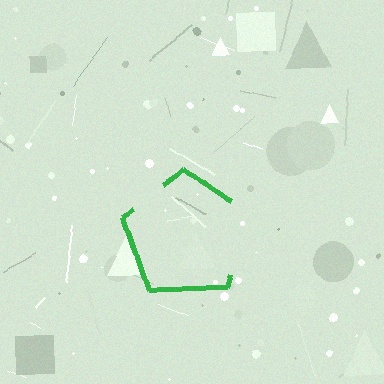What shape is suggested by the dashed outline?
The dashed outline suggests a pentagon.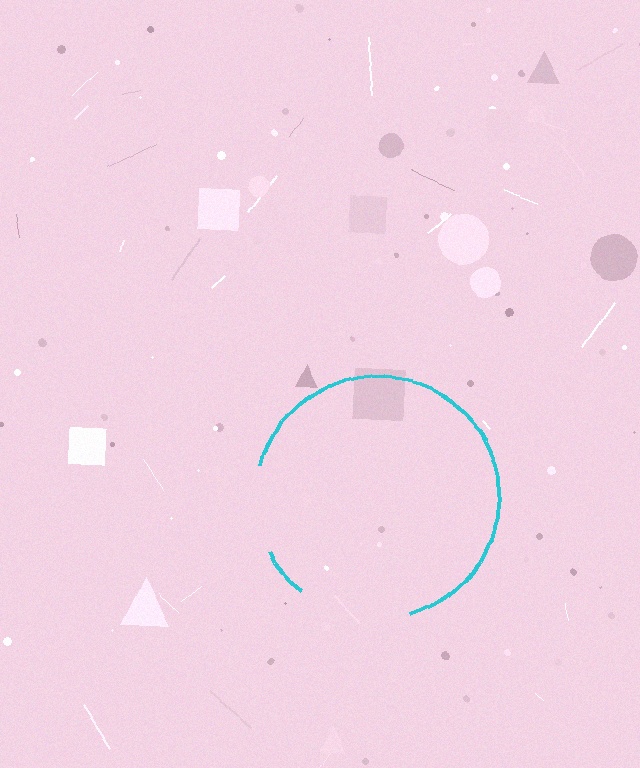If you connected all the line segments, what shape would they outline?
They would outline a circle.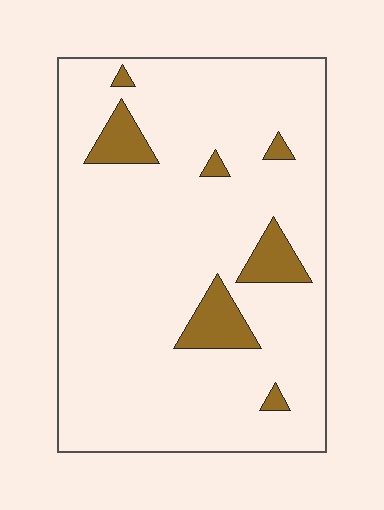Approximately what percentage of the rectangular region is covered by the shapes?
Approximately 10%.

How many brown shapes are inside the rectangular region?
7.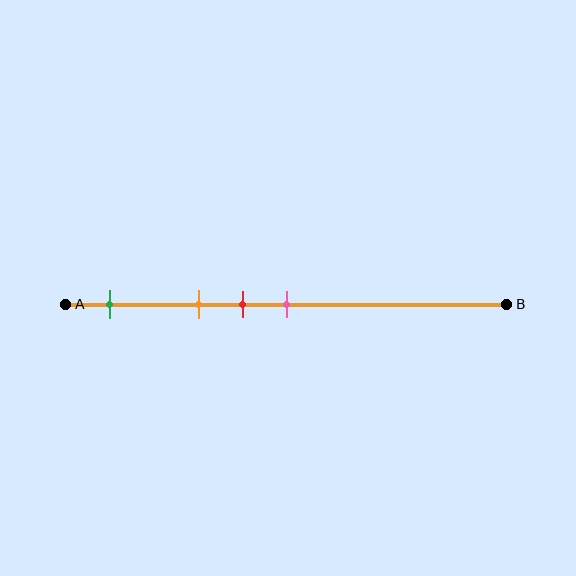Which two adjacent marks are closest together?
The red and pink marks are the closest adjacent pair.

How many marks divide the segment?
There are 4 marks dividing the segment.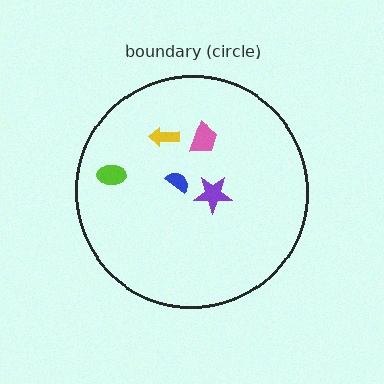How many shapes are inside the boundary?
5 inside, 0 outside.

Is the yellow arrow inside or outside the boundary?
Inside.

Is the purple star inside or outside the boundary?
Inside.